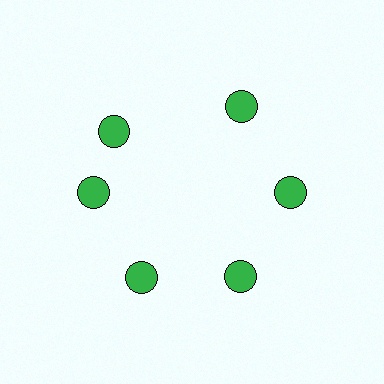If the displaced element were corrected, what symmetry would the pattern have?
It would have 6-fold rotational symmetry — the pattern would map onto itself every 60 degrees.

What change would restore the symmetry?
The symmetry would be restored by rotating it back into even spacing with its neighbors so that all 6 circles sit at equal angles and equal distance from the center.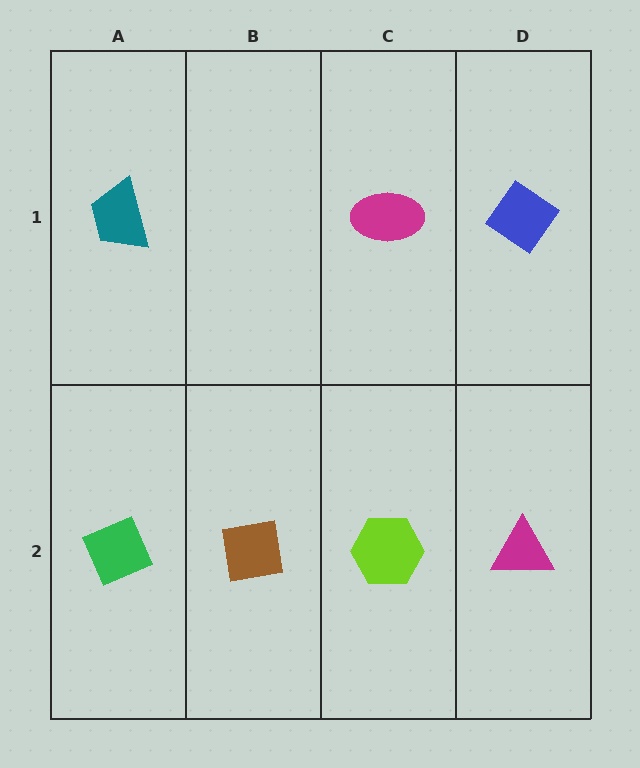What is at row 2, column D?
A magenta triangle.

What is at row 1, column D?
A blue diamond.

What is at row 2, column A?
A green diamond.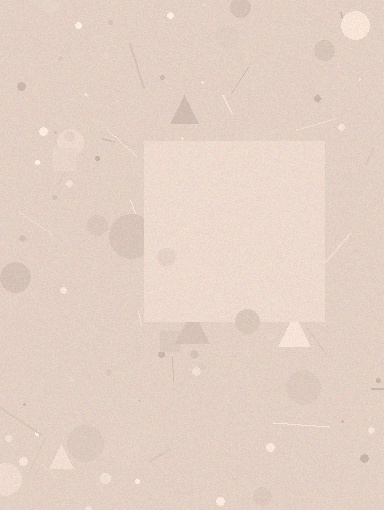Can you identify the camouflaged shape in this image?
The camouflaged shape is a square.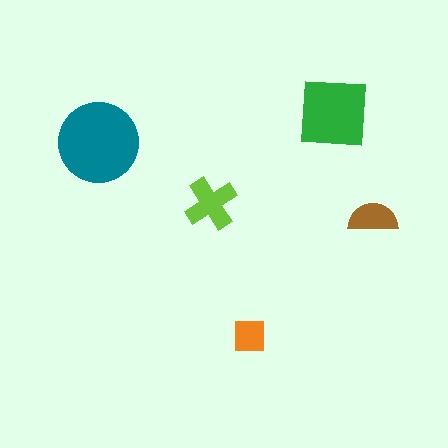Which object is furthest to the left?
The teal circle is leftmost.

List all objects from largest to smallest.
The teal circle, the green square, the lime cross, the brown semicircle, the orange square.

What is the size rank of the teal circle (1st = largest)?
1st.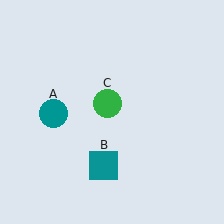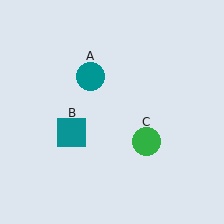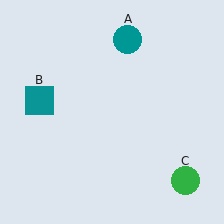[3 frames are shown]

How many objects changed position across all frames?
3 objects changed position: teal circle (object A), teal square (object B), green circle (object C).